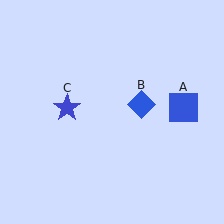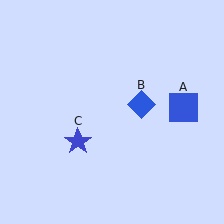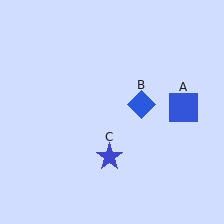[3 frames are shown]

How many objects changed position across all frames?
1 object changed position: blue star (object C).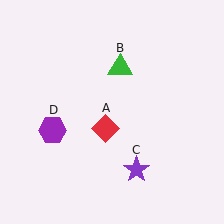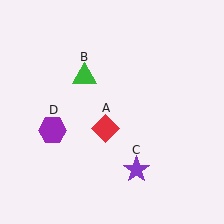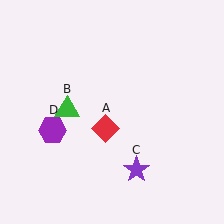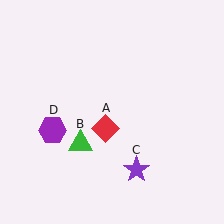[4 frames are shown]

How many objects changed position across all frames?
1 object changed position: green triangle (object B).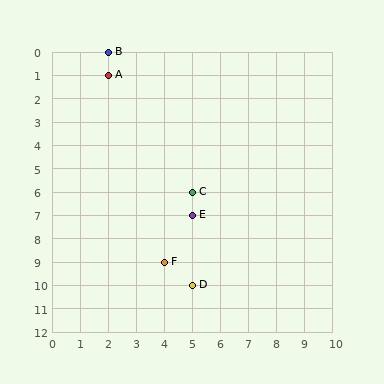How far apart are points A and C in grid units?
Points A and C are 3 columns and 5 rows apart (about 5.8 grid units diagonally).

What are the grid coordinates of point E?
Point E is at grid coordinates (5, 7).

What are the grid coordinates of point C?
Point C is at grid coordinates (5, 6).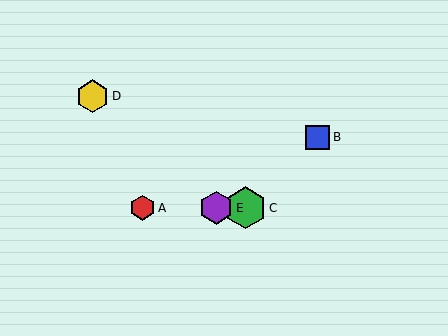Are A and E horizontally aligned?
Yes, both are at y≈208.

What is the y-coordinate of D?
Object D is at y≈96.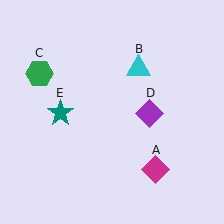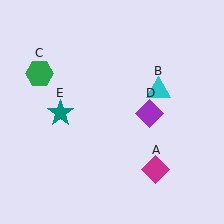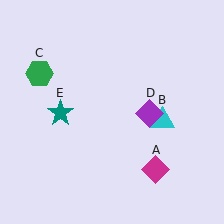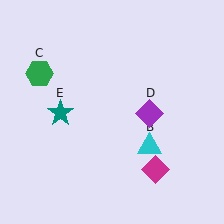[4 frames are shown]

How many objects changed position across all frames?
1 object changed position: cyan triangle (object B).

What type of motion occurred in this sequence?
The cyan triangle (object B) rotated clockwise around the center of the scene.